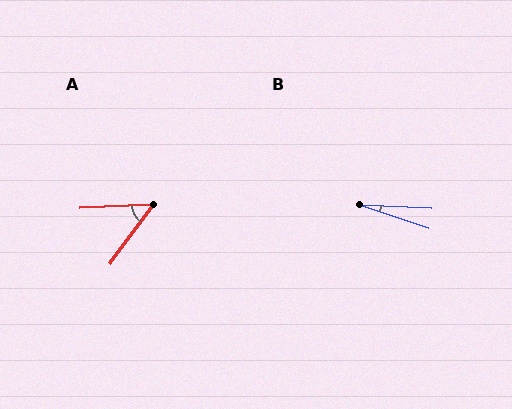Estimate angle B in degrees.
Approximately 16 degrees.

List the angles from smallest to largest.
B (16°), A (51°).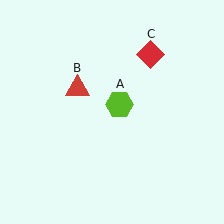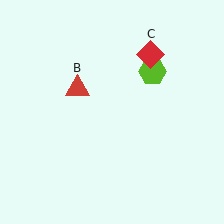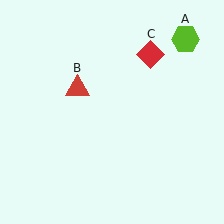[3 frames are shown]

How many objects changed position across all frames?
1 object changed position: lime hexagon (object A).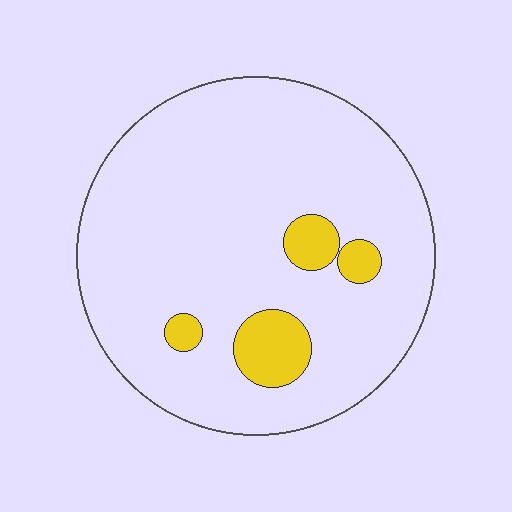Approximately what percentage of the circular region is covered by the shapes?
Approximately 10%.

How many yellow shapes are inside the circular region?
4.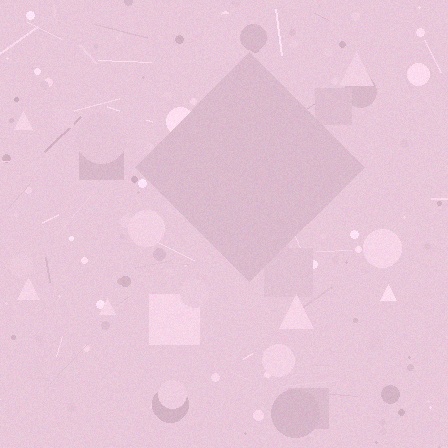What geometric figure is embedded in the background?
A diamond is embedded in the background.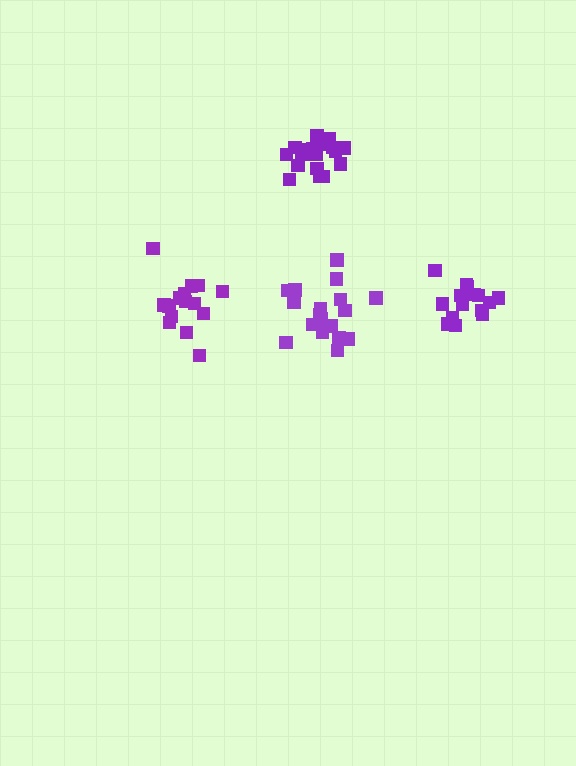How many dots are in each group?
Group 1: 19 dots, Group 2: 15 dots, Group 3: 19 dots, Group 4: 15 dots (68 total).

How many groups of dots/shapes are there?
There are 4 groups.